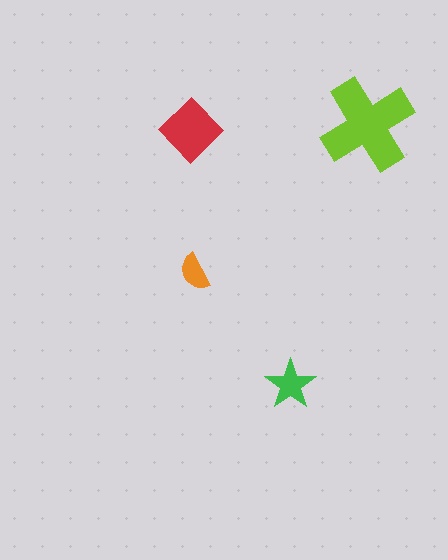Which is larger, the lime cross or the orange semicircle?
The lime cross.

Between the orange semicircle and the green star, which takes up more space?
The green star.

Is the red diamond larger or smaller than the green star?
Larger.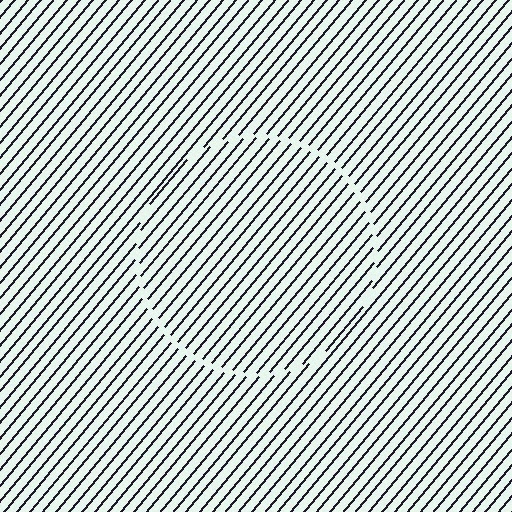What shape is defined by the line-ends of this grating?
An illusory circle. The interior of the shape contains the same grating, shifted by half a period — the contour is defined by the phase discontinuity where line-ends from the inner and outer gratings abut.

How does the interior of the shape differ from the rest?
The interior of the shape contains the same grating, shifted by half a period — the contour is defined by the phase discontinuity where line-ends from the inner and outer gratings abut.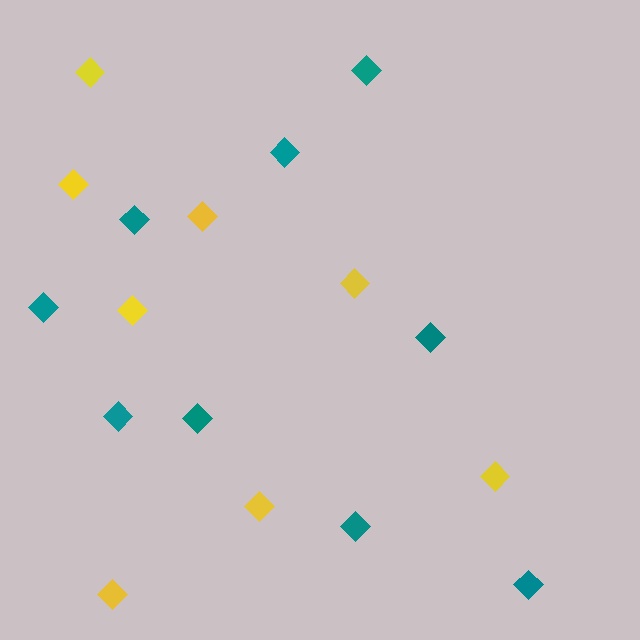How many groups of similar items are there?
There are 2 groups: one group of yellow diamonds (8) and one group of teal diamonds (9).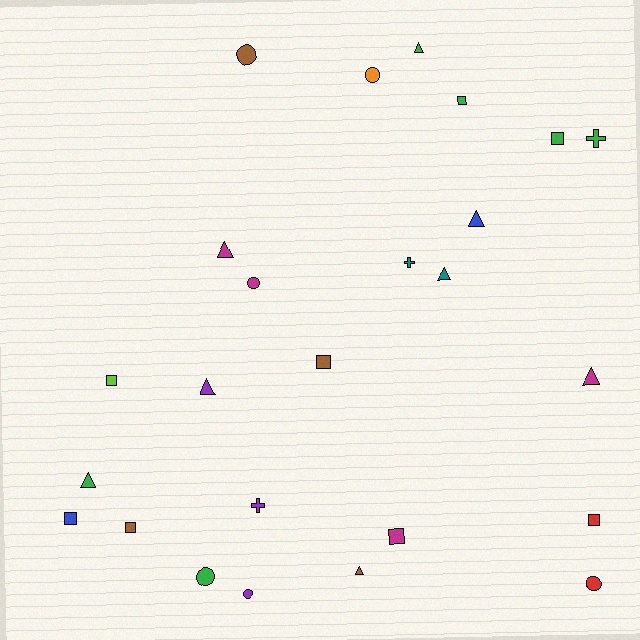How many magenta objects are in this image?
There are 4 magenta objects.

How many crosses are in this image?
There are 3 crosses.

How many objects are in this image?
There are 25 objects.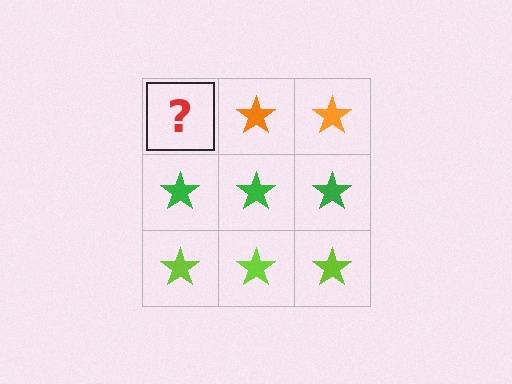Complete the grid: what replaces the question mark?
The question mark should be replaced with an orange star.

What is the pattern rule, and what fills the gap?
The rule is that each row has a consistent color. The gap should be filled with an orange star.